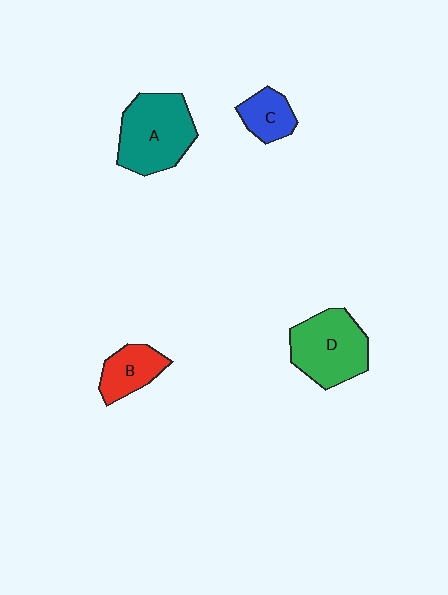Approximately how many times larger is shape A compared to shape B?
Approximately 1.9 times.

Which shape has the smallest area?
Shape C (blue).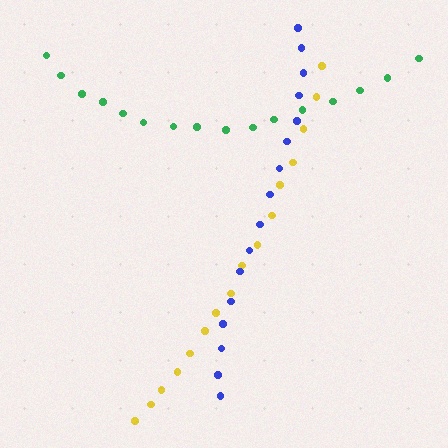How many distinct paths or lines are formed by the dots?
There are 3 distinct paths.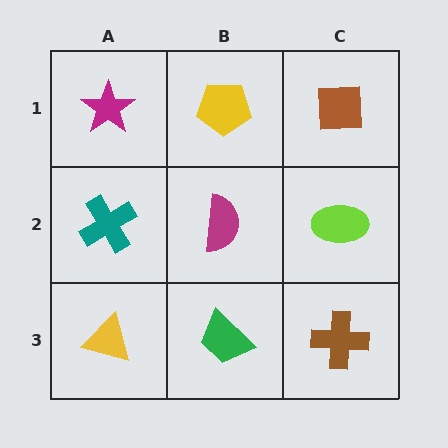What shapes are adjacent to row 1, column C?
A lime ellipse (row 2, column C), a yellow pentagon (row 1, column B).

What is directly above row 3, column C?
A lime ellipse.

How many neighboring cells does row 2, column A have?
3.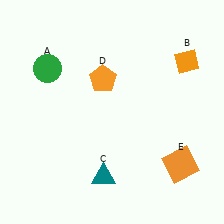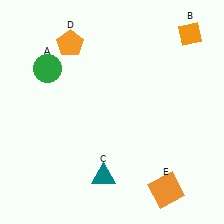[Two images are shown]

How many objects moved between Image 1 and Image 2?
3 objects moved between the two images.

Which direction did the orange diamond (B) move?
The orange diamond (B) moved up.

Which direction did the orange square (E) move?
The orange square (E) moved down.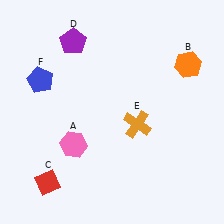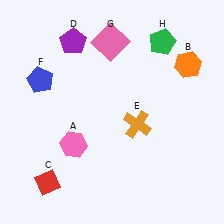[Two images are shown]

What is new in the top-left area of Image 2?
A pink square (G) was added in the top-left area of Image 2.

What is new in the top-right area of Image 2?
A green pentagon (H) was added in the top-right area of Image 2.